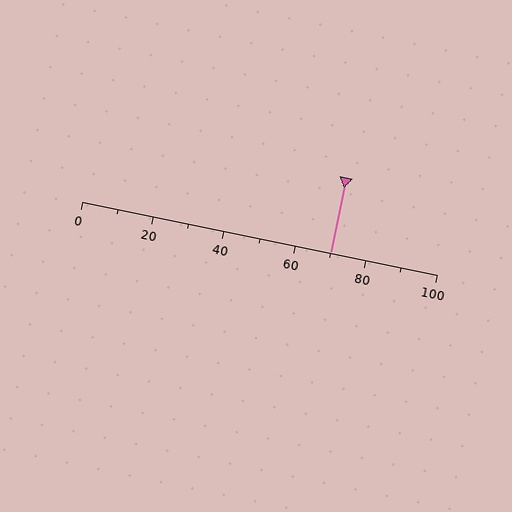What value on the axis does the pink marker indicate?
The marker indicates approximately 70.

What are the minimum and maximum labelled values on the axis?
The axis runs from 0 to 100.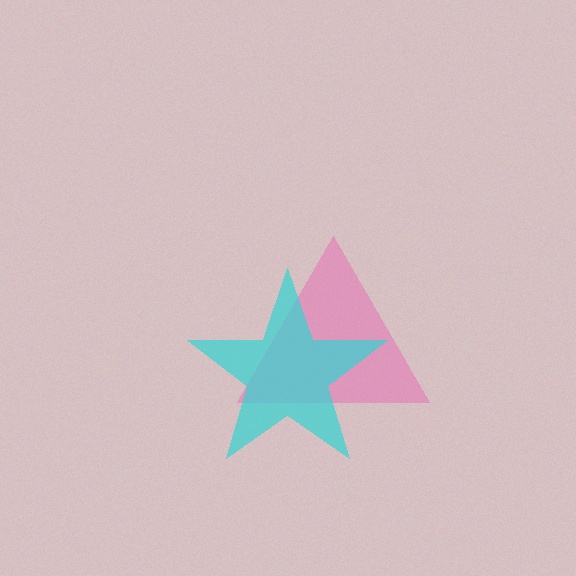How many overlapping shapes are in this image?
There are 2 overlapping shapes in the image.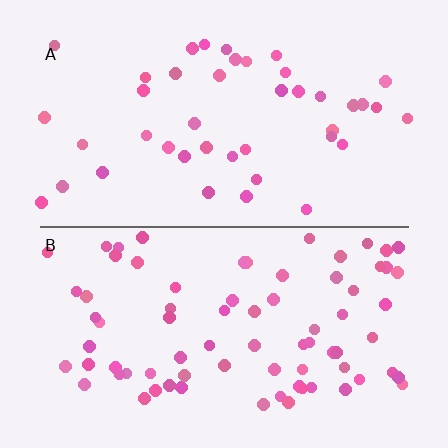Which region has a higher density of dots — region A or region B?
B (the bottom).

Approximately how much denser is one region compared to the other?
Approximately 1.8× — region B over region A.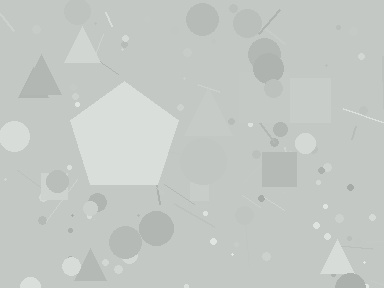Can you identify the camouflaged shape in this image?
The camouflaged shape is a pentagon.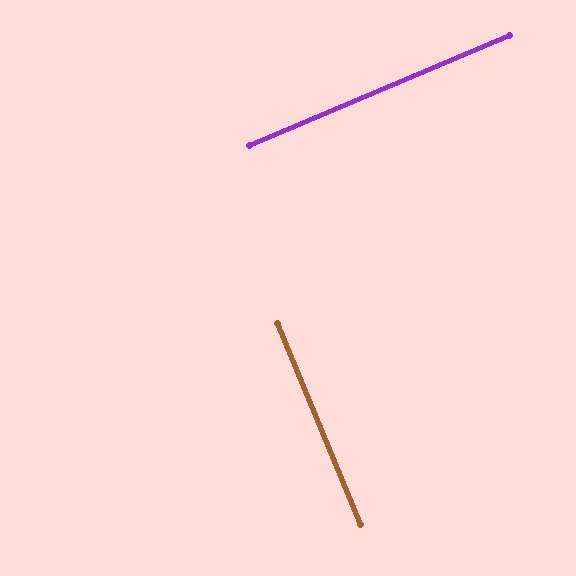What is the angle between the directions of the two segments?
Approximately 89 degrees.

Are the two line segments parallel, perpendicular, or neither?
Perpendicular — they meet at approximately 89°.